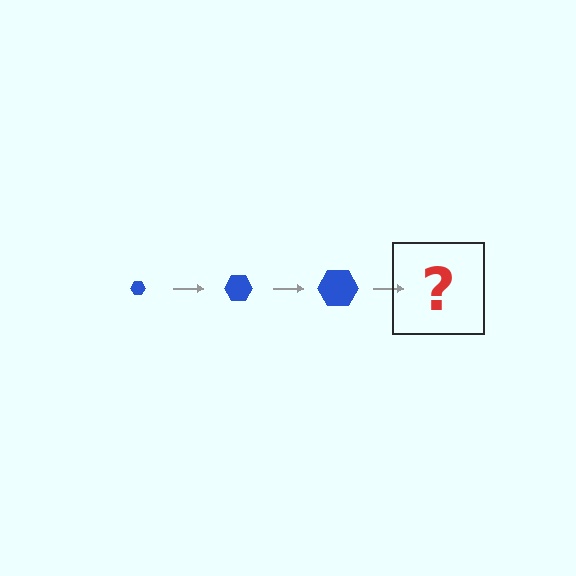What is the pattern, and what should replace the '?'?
The pattern is that the hexagon gets progressively larger each step. The '?' should be a blue hexagon, larger than the previous one.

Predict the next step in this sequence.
The next step is a blue hexagon, larger than the previous one.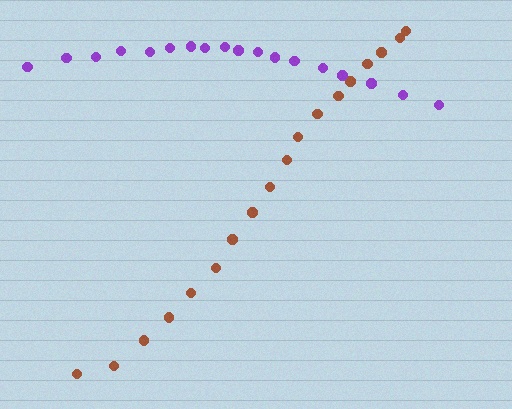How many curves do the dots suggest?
There are 2 distinct paths.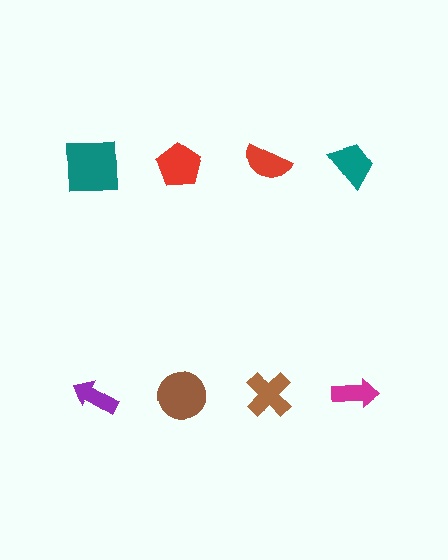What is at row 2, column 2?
A brown circle.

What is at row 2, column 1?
A purple arrow.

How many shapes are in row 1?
4 shapes.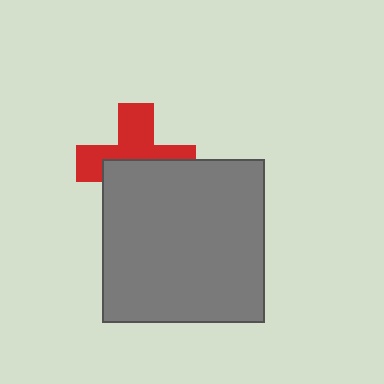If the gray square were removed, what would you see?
You would see the complete red cross.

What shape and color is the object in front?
The object in front is a gray square.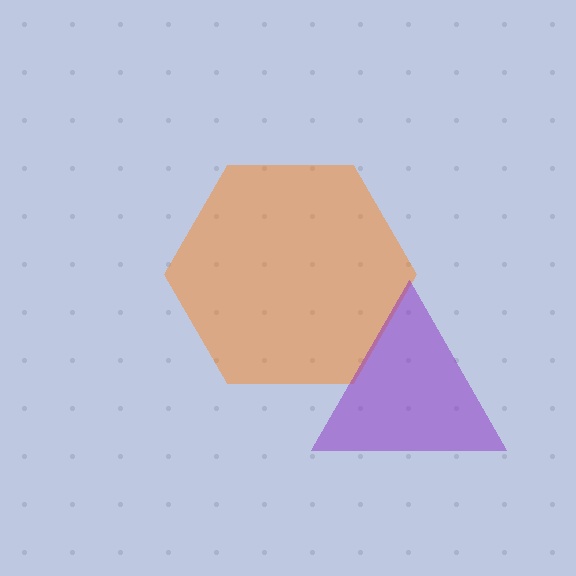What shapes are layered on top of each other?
The layered shapes are: an orange hexagon, a purple triangle.